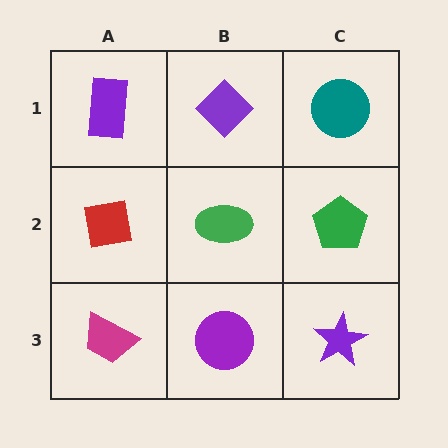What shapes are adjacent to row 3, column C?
A green pentagon (row 2, column C), a purple circle (row 3, column B).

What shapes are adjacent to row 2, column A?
A purple rectangle (row 1, column A), a magenta trapezoid (row 3, column A), a green ellipse (row 2, column B).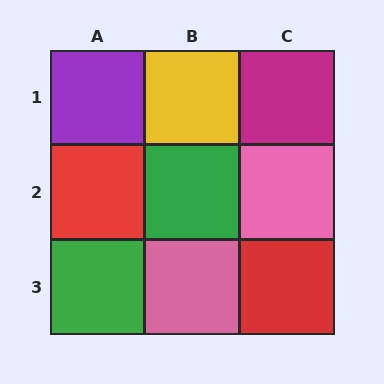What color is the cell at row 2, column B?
Green.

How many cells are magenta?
1 cell is magenta.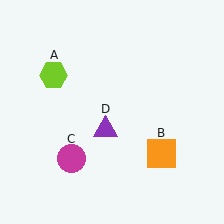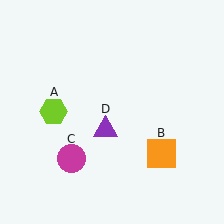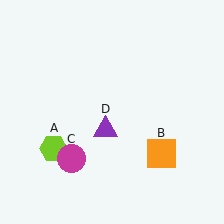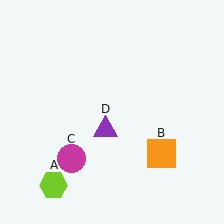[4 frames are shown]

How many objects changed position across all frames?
1 object changed position: lime hexagon (object A).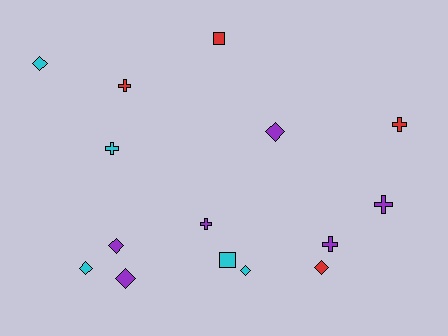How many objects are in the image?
There are 15 objects.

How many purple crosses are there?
There are 3 purple crosses.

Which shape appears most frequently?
Diamond, with 7 objects.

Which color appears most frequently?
Purple, with 6 objects.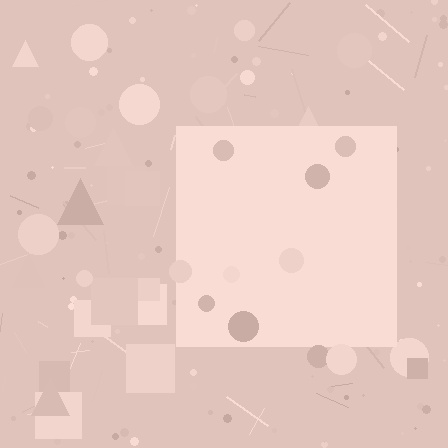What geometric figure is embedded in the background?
A square is embedded in the background.